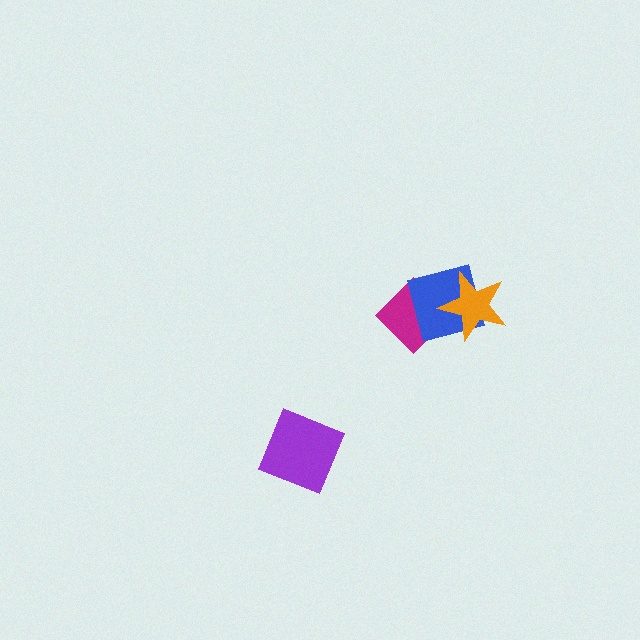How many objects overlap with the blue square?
2 objects overlap with the blue square.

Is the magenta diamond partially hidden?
Yes, it is partially covered by another shape.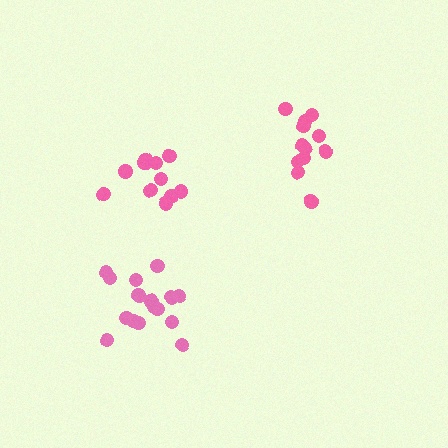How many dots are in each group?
Group 1: 12 dots, Group 2: 16 dots, Group 3: 12 dots (40 total).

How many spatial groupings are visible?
There are 3 spatial groupings.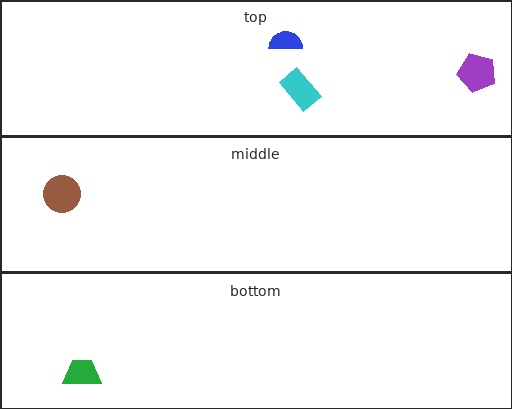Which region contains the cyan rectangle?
The top region.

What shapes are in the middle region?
The brown circle.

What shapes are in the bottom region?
The green trapezoid.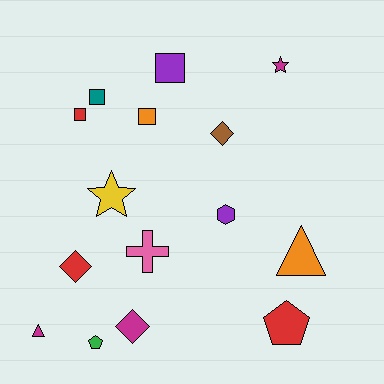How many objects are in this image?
There are 15 objects.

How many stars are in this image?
There are 2 stars.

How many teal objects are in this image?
There is 1 teal object.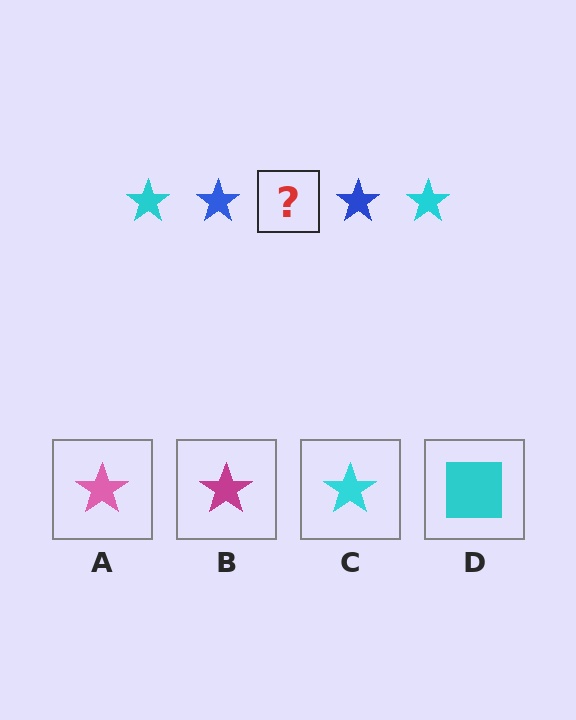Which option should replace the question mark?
Option C.